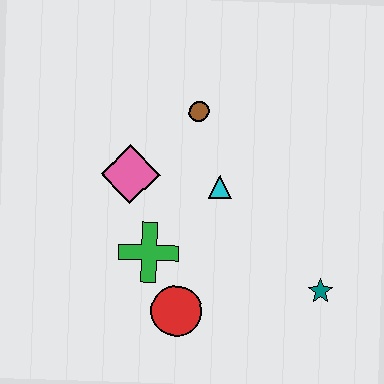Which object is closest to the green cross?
The red circle is closest to the green cross.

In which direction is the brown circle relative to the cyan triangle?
The brown circle is above the cyan triangle.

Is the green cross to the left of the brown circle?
Yes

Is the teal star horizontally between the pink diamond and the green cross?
No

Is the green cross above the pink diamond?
No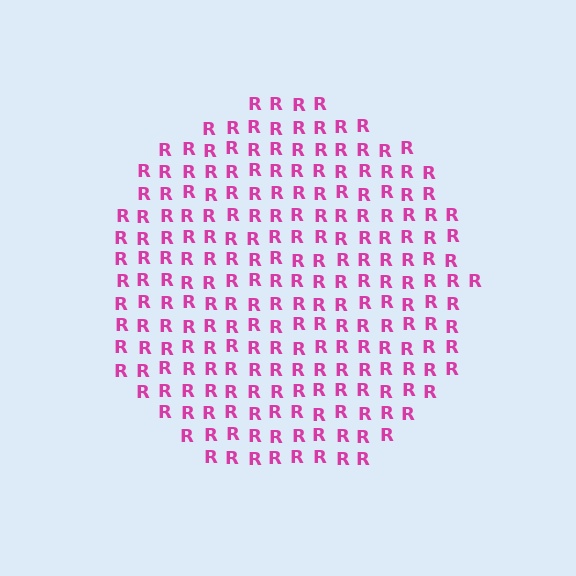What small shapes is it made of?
It is made of small letter R's.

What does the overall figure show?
The overall figure shows a circle.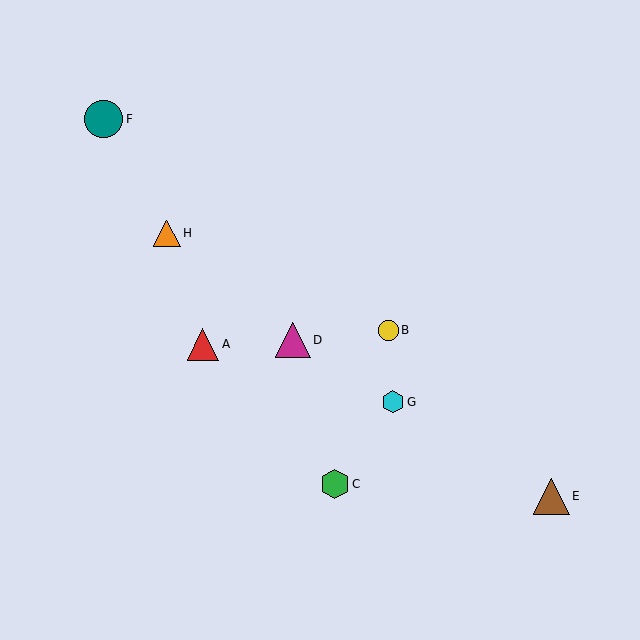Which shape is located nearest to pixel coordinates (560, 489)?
The brown triangle (labeled E) at (552, 497) is nearest to that location.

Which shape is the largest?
The teal circle (labeled F) is the largest.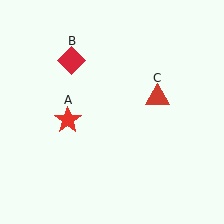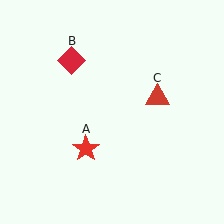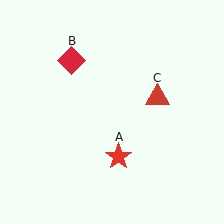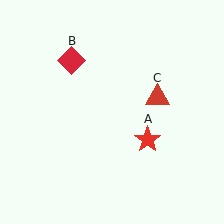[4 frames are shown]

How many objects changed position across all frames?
1 object changed position: red star (object A).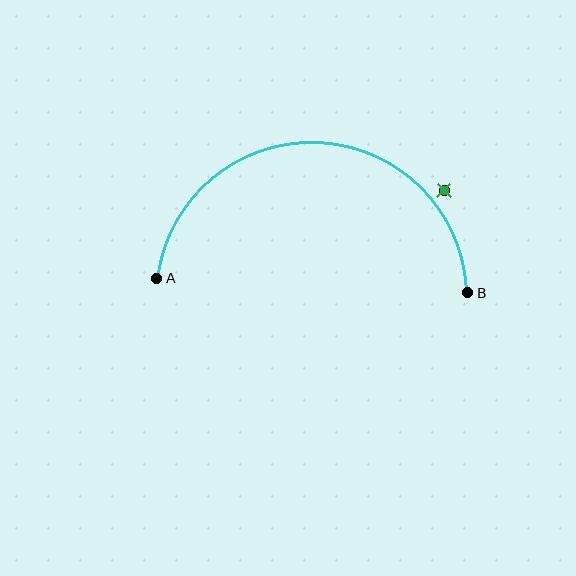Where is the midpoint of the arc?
The arc midpoint is the point on the curve farthest from the straight line joining A and B. It sits above that line.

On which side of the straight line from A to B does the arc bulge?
The arc bulges above the straight line connecting A and B.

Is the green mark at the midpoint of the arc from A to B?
No — the green mark does not lie on the arc at all. It sits slightly outside the curve.